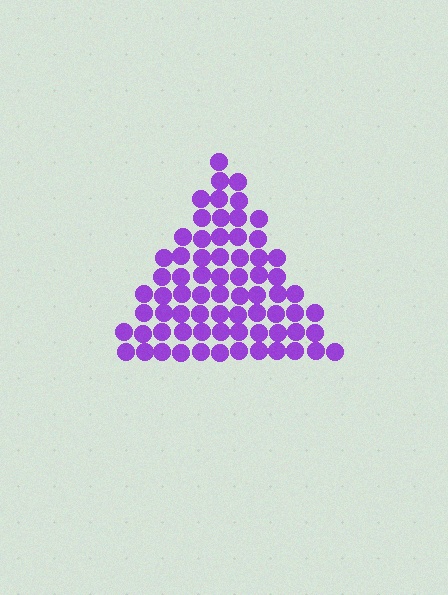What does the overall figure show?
The overall figure shows a triangle.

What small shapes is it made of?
It is made of small circles.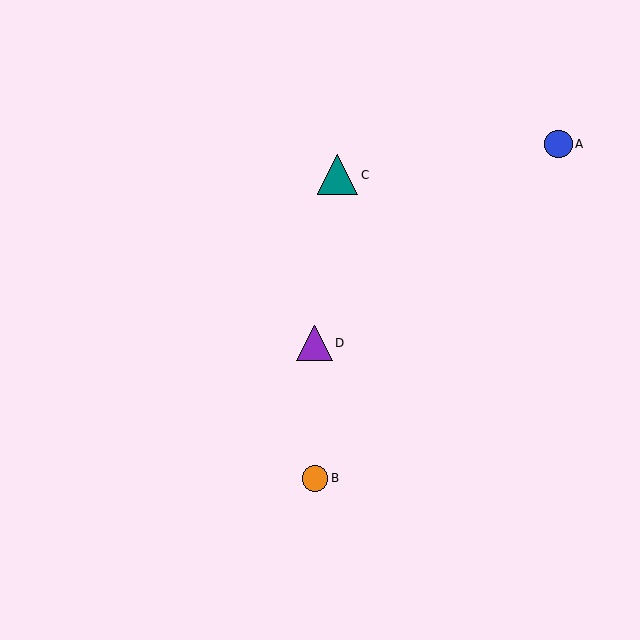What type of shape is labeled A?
Shape A is a blue circle.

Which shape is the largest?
The teal triangle (labeled C) is the largest.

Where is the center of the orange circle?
The center of the orange circle is at (315, 478).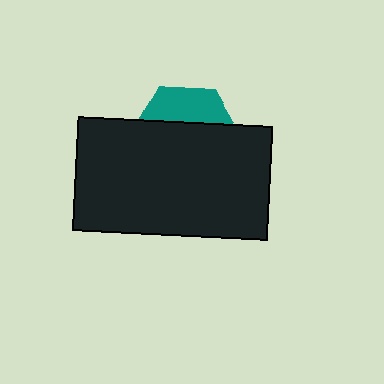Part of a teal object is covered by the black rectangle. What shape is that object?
It is a hexagon.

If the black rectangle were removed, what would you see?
You would see the complete teal hexagon.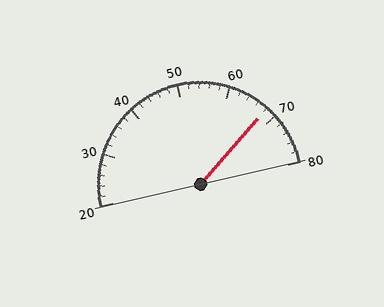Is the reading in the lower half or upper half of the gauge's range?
The reading is in the upper half of the range (20 to 80).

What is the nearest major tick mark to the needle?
The nearest major tick mark is 70.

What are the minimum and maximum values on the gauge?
The gauge ranges from 20 to 80.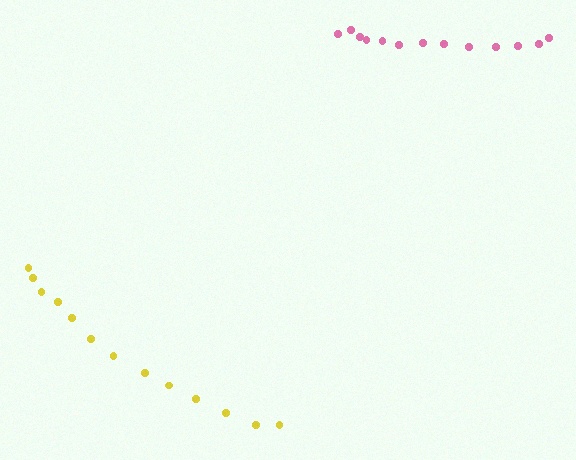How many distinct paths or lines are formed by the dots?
There are 2 distinct paths.